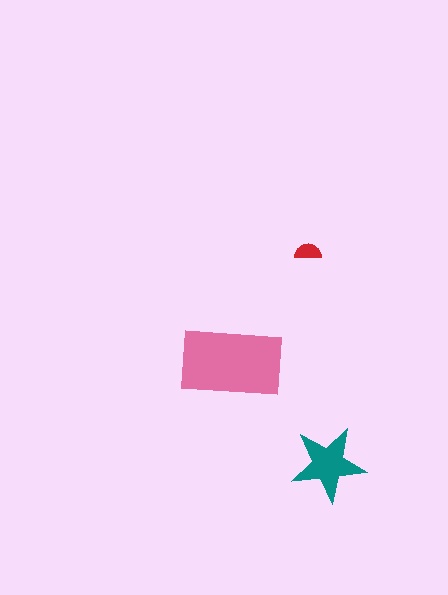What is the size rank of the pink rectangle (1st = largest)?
1st.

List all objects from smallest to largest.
The red semicircle, the teal star, the pink rectangle.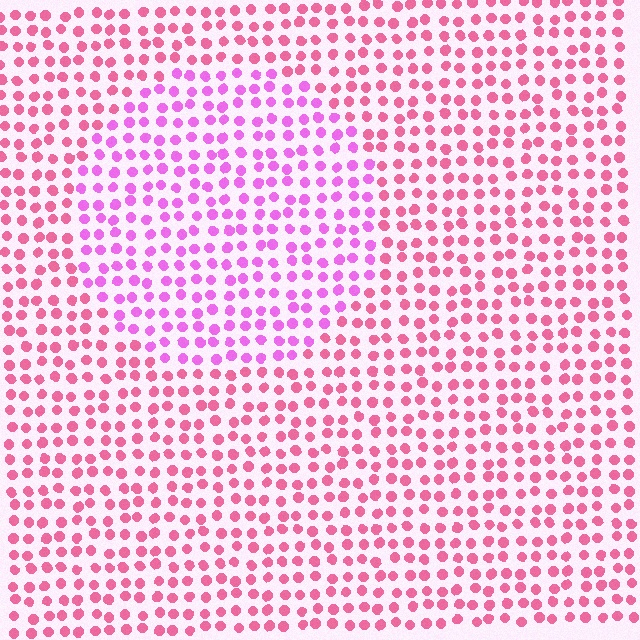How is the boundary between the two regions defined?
The boundary is defined purely by a slight shift in hue (about 35 degrees). Spacing, size, and orientation are identical on both sides.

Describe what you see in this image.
The image is filled with small pink elements in a uniform arrangement. A circle-shaped region is visible where the elements are tinted to a slightly different hue, forming a subtle color boundary.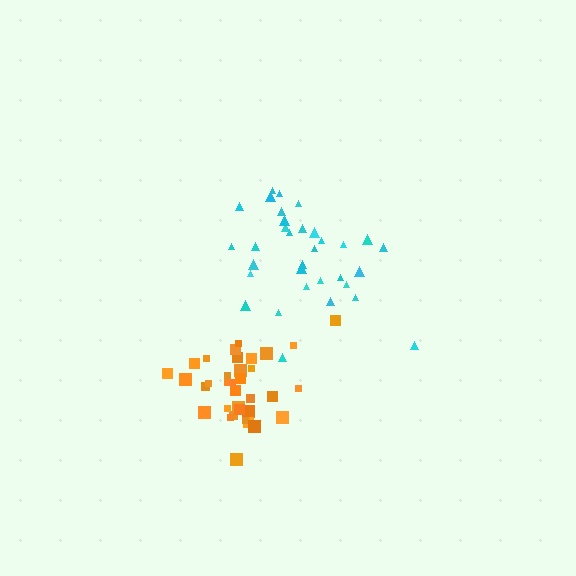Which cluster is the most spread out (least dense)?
Cyan.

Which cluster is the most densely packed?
Orange.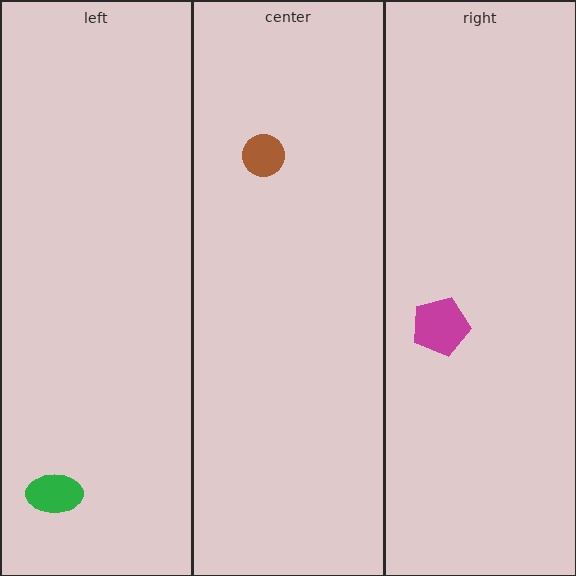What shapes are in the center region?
The brown circle.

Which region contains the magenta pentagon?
The right region.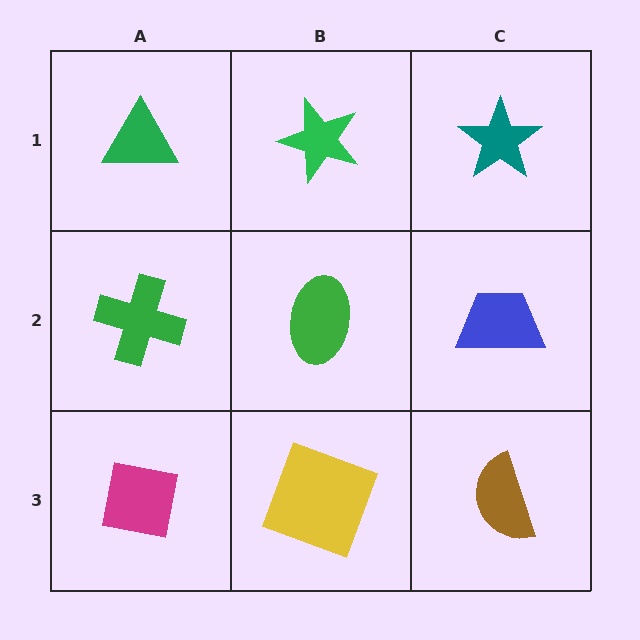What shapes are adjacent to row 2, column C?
A teal star (row 1, column C), a brown semicircle (row 3, column C), a green ellipse (row 2, column B).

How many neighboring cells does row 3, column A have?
2.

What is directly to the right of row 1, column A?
A green star.